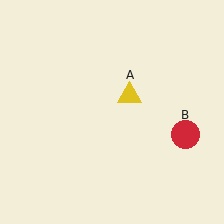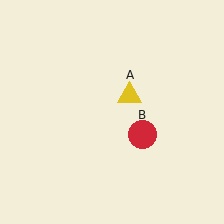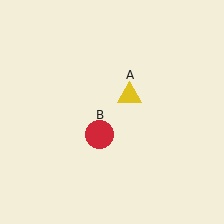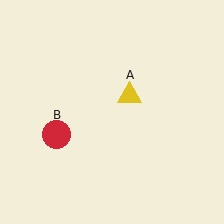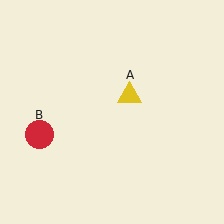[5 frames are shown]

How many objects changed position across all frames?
1 object changed position: red circle (object B).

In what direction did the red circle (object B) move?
The red circle (object B) moved left.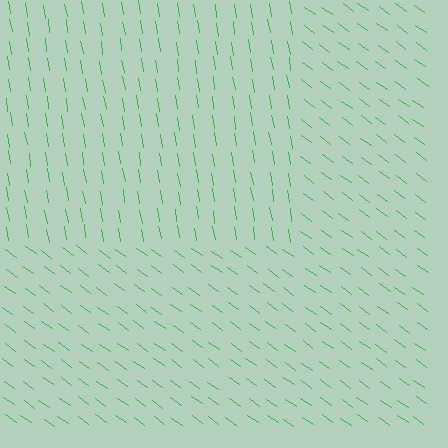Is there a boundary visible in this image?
Yes, there is a texture boundary formed by a change in line orientation.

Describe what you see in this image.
The image is filled with small green line segments. A rectangle region in the image has lines oriented differently from the surrounding lines, creating a visible texture boundary.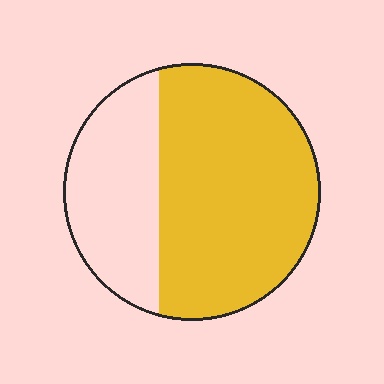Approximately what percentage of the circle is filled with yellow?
Approximately 65%.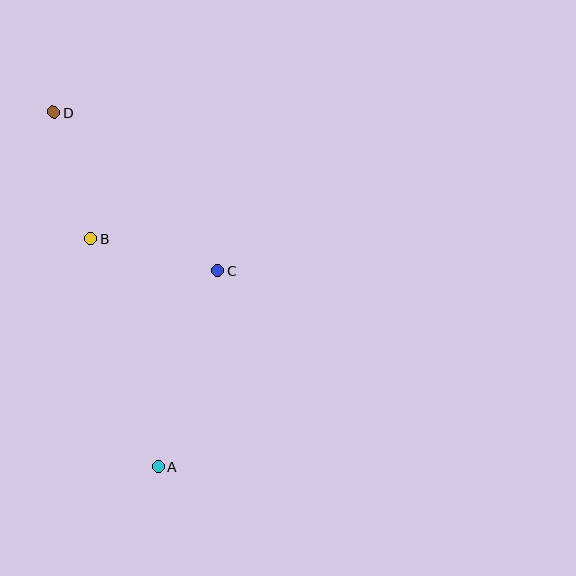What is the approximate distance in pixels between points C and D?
The distance between C and D is approximately 228 pixels.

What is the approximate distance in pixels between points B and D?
The distance between B and D is approximately 132 pixels.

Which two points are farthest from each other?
Points A and D are farthest from each other.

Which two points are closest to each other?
Points B and C are closest to each other.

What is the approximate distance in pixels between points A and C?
The distance between A and C is approximately 206 pixels.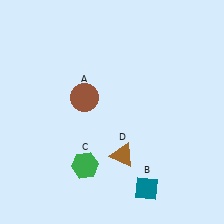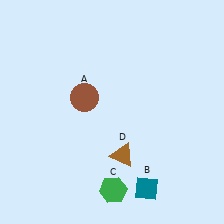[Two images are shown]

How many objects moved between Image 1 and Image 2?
1 object moved between the two images.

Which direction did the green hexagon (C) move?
The green hexagon (C) moved right.